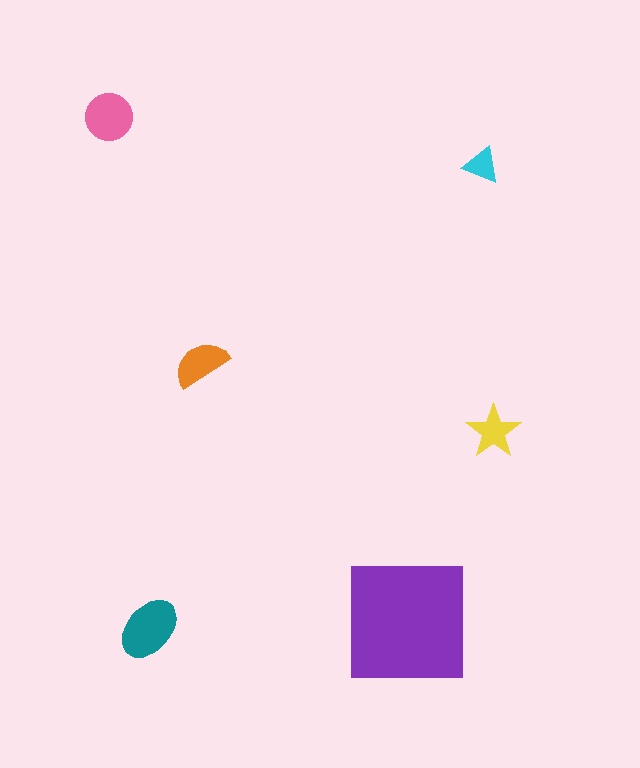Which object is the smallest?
The cyan triangle.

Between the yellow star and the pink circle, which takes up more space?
The pink circle.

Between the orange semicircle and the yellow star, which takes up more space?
The orange semicircle.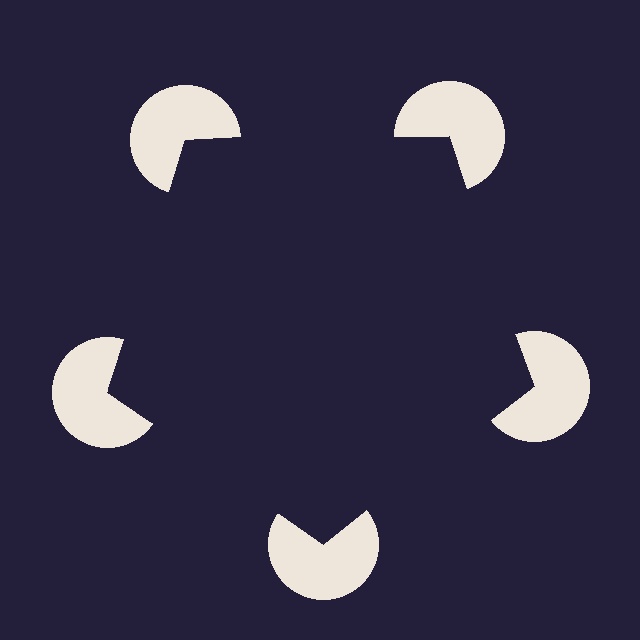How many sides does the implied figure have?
5 sides.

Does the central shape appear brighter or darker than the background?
It typically appears slightly darker than the background, even though no actual brightness change is drawn.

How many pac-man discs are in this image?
There are 5 — one at each vertex of the illusory pentagon.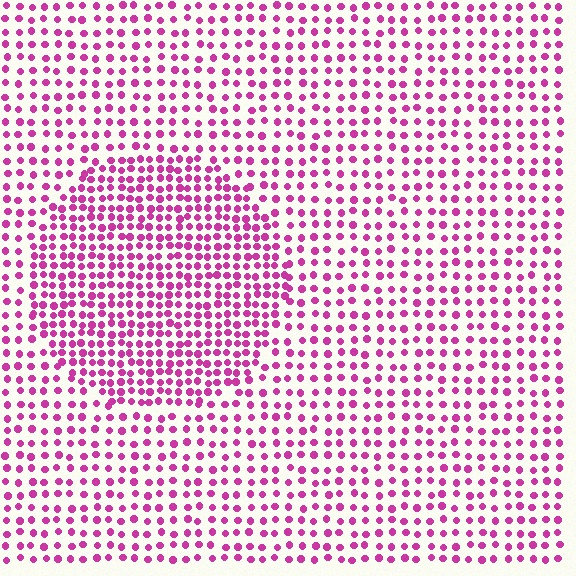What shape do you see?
I see a circle.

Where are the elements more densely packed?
The elements are more densely packed inside the circle boundary.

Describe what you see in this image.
The image contains small magenta elements arranged at two different densities. A circle-shaped region is visible where the elements are more densely packed than the surrounding area.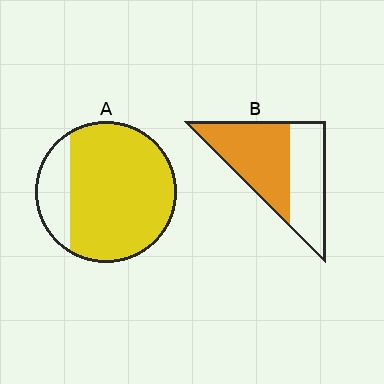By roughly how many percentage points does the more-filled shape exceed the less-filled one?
By roughly 25 percentage points (A over B).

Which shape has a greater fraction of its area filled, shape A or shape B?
Shape A.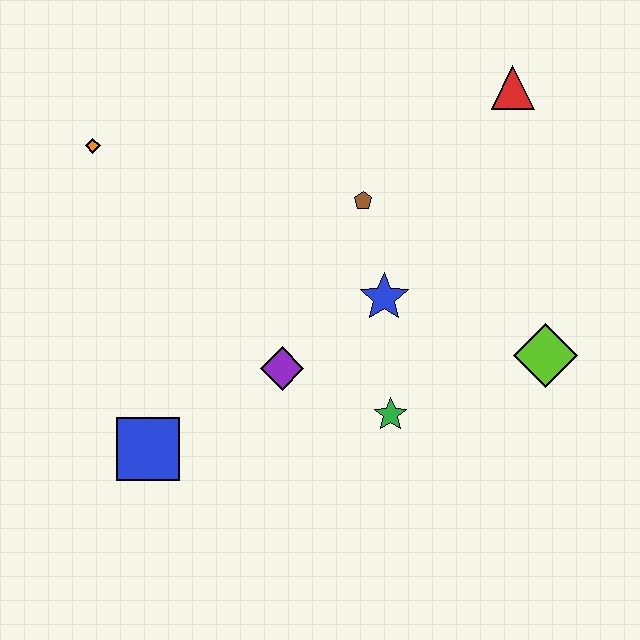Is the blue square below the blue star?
Yes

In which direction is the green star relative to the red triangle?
The green star is below the red triangle.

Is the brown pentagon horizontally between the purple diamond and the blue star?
Yes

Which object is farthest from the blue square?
The red triangle is farthest from the blue square.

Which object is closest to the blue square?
The purple diamond is closest to the blue square.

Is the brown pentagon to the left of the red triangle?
Yes